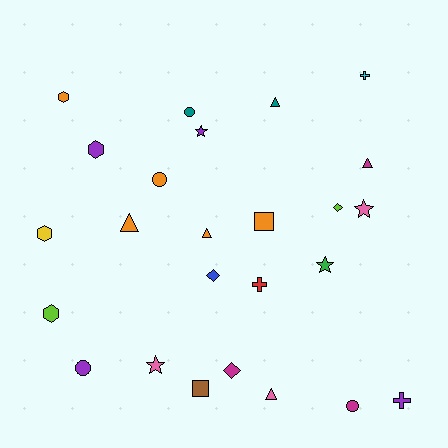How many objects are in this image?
There are 25 objects.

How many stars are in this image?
There are 4 stars.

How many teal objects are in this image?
There are 2 teal objects.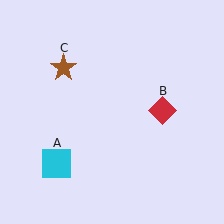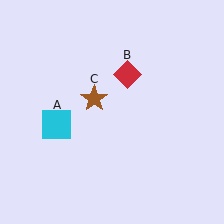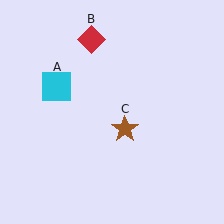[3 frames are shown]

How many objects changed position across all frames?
3 objects changed position: cyan square (object A), red diamond (object B), brown star (object C).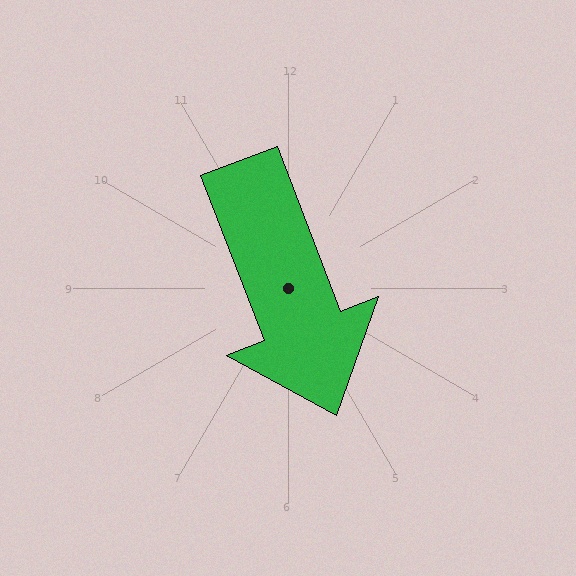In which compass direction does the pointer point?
South.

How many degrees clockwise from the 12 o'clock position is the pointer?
Approximately 159 degrees.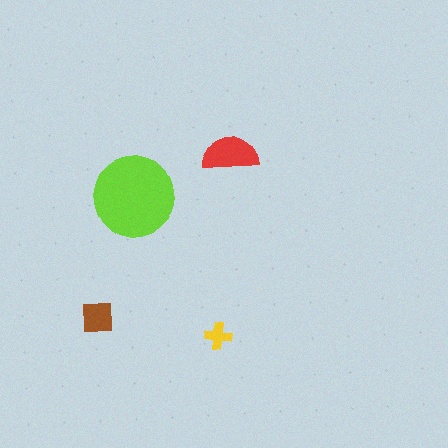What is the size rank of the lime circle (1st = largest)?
1st.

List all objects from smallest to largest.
The yellow cross, the brown square, the red semicircle, the lime circle.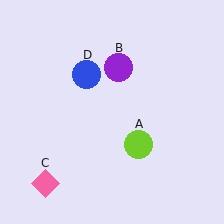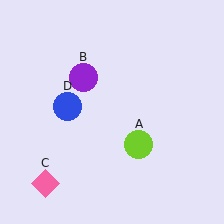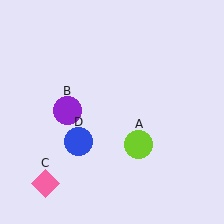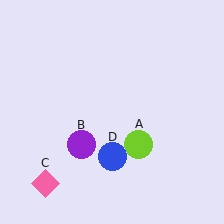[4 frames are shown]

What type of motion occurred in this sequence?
The purple circle (object B), blue circle (object D) rotated counterclockwise around the center of the scene.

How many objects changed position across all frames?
2 objects changed position: purple circle (object B), blue circle (object D).